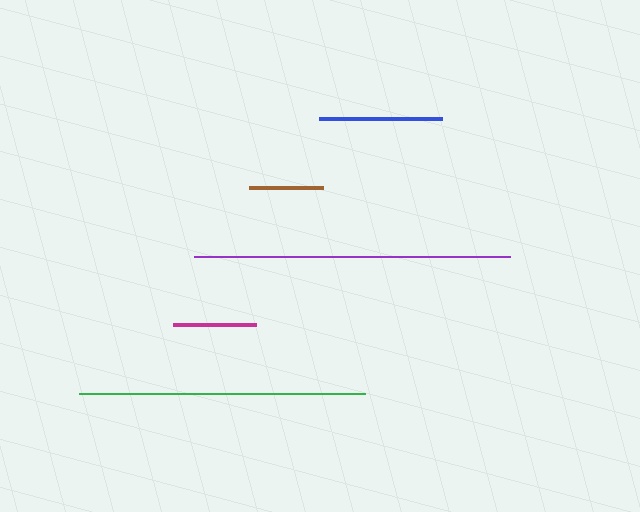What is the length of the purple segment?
The purple segment is approximately 316 pixels long.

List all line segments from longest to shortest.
From longest to shortest: purple, green, blue, magenta, brown.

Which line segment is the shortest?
The brown line is the shortest at approximately 74 pixels.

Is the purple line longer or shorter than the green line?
The purple line is longer than the green line.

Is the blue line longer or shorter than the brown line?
The blue line is longer than the brown line.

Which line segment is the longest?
The purple line is the longest at approximately 316 pixels.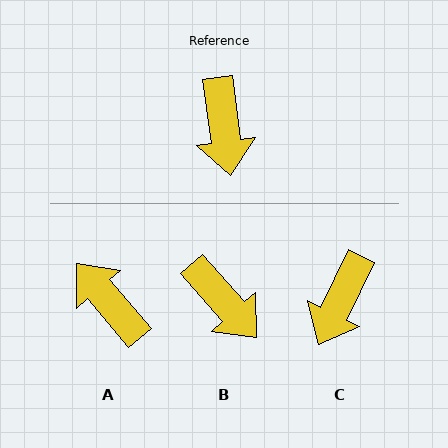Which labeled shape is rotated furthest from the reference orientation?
A, about 147 degrees away.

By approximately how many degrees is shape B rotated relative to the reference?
Approximately 34 degrees counter-clockwise.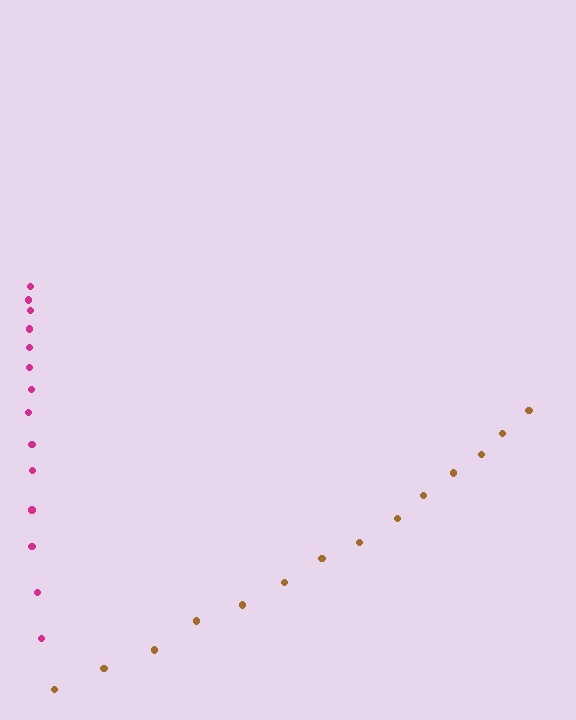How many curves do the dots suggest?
There are 2 distinct paths.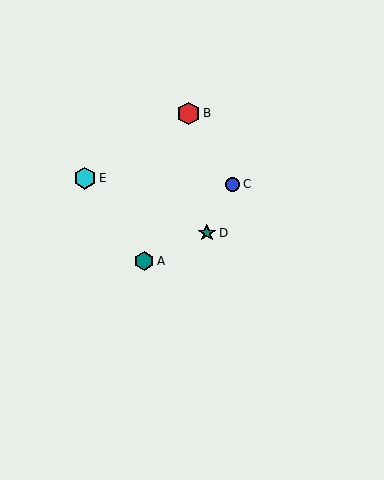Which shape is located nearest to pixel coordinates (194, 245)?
The teal star (labeled D) at (207, 233) is nearest to that location.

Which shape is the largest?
The red hexagon (labeled B) is the largest.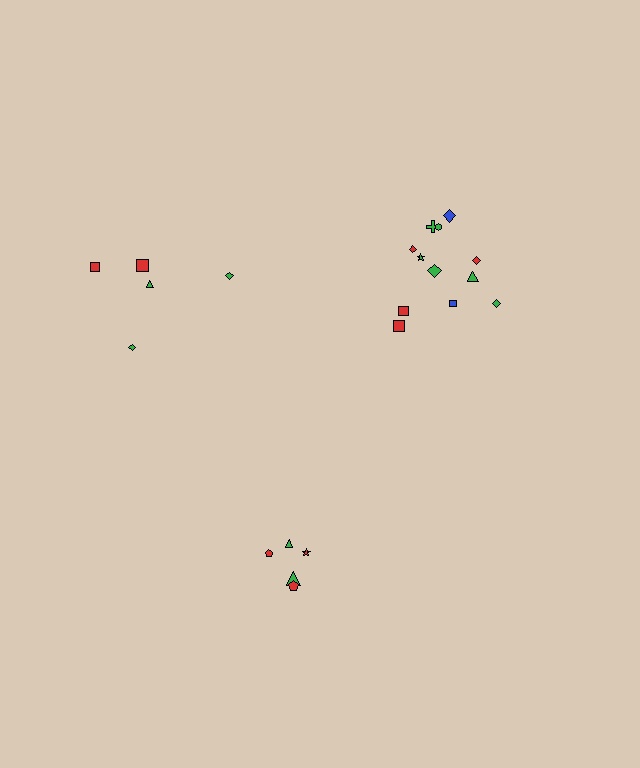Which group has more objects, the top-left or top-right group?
The top-right group.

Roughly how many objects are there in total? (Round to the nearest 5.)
Roughly 20 objects in total.